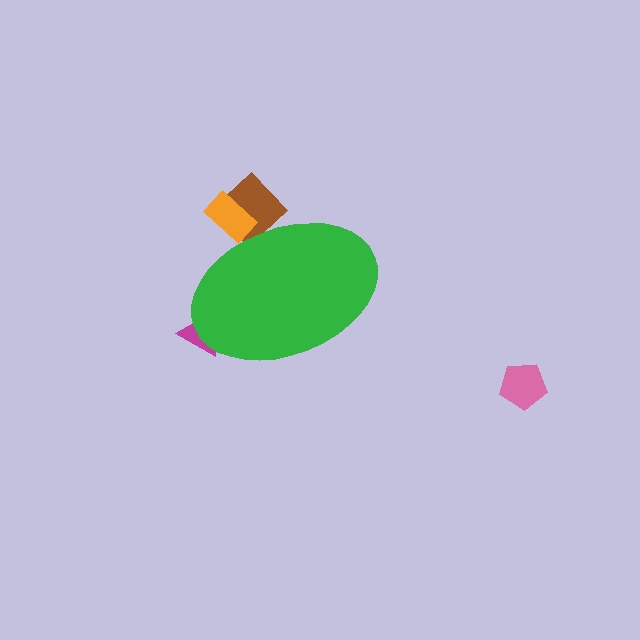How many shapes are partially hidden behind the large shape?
3 shapes are partially hidden.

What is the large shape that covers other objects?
A green ellipse.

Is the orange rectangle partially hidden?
Yes, the orange rectangle is partially hidden behind the green ellipse.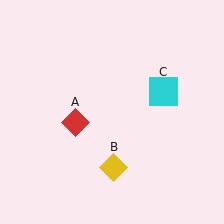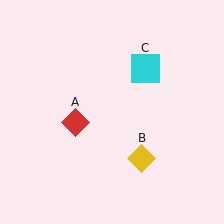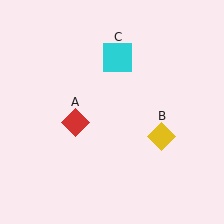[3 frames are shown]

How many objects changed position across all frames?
2 objects changed position: yellow diamond (object B), cyan square (object C).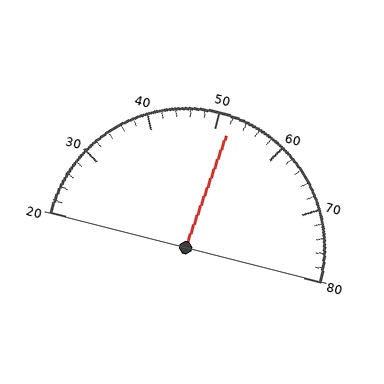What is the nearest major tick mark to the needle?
The nearest major tick mark is 50.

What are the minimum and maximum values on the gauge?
The gauge ranges from 20 to 80.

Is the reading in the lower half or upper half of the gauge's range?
The reading is in the upper half of the range (20 to 80).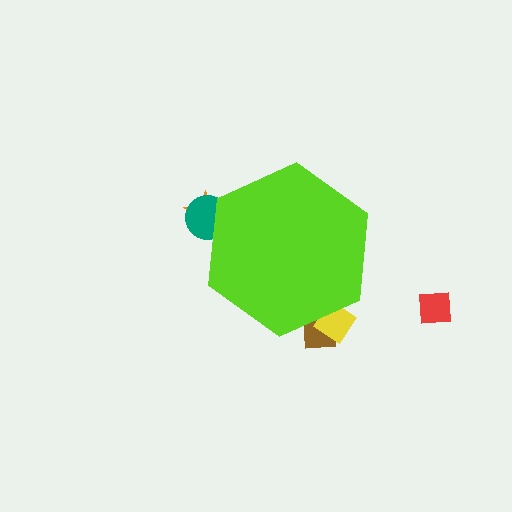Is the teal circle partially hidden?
Yes, the teal circle is partially hidden behind the lime hexagon.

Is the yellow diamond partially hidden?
Yes, the yellow diamond is partially hidden behind the lime hexagon.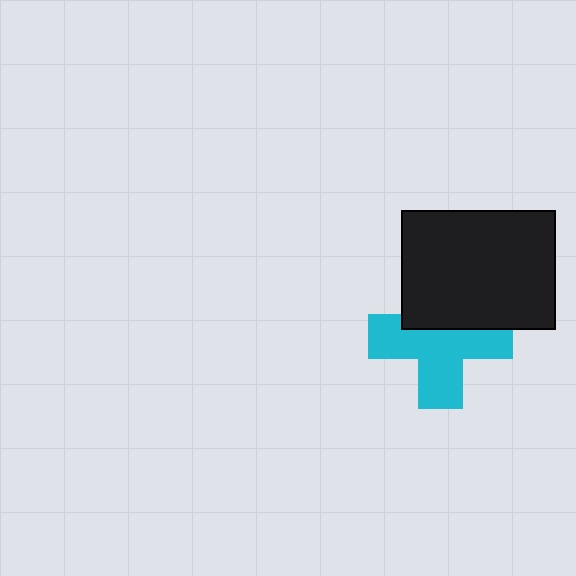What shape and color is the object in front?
The object in front is a black rectangle.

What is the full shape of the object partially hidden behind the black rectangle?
The partially hidden object is a cyan cross.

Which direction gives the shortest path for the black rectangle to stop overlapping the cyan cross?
Moving up gives the shortest separation.